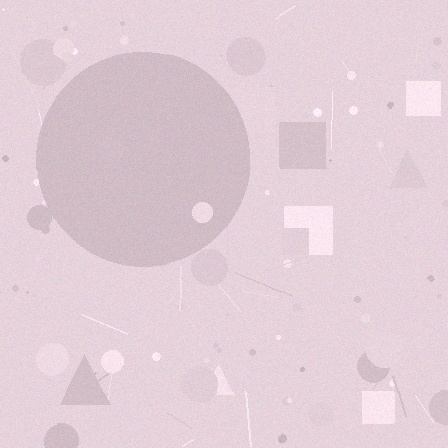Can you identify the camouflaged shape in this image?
The camouflaged shape is a circle.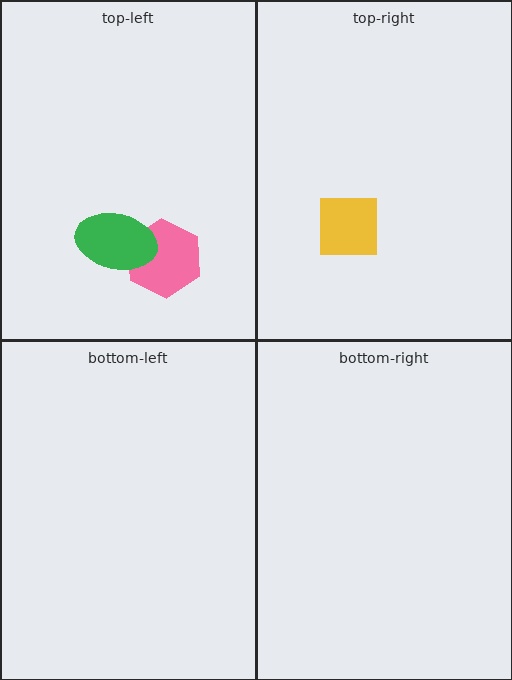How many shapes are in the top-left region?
2.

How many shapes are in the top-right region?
1.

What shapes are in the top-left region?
The pink hexagon, the green ellipse.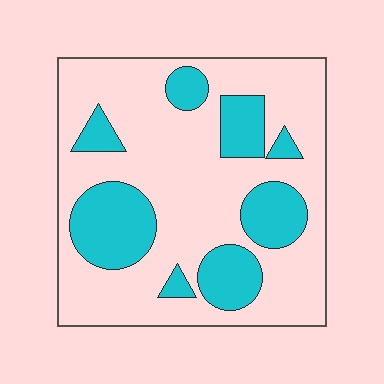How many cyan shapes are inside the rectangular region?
8.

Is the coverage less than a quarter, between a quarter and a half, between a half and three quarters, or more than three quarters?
Between a quarter and a half.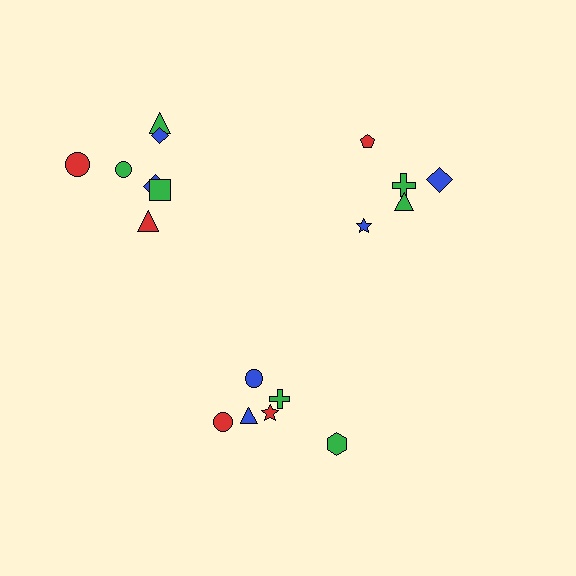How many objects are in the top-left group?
There are 7 objects.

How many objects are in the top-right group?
There are 5 objects.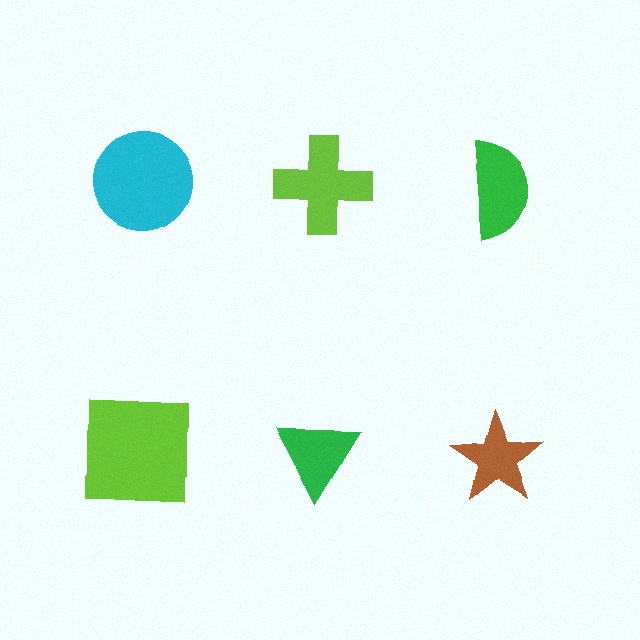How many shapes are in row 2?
3 shapes.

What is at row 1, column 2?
A lime cross.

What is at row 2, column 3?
A brown star.